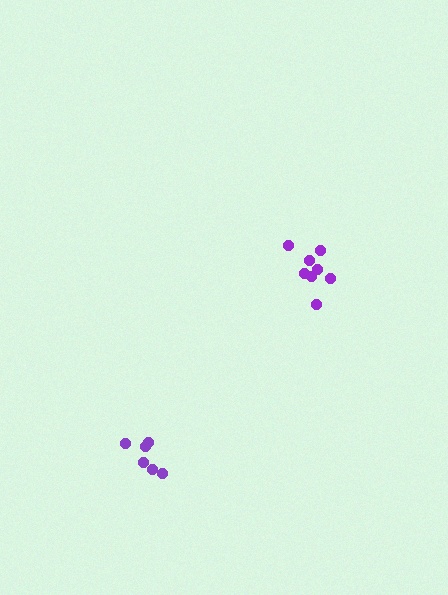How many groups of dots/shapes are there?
There are 2 groups.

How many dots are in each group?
Group 1: 8 dots, Group 2: 6 dots (14 total).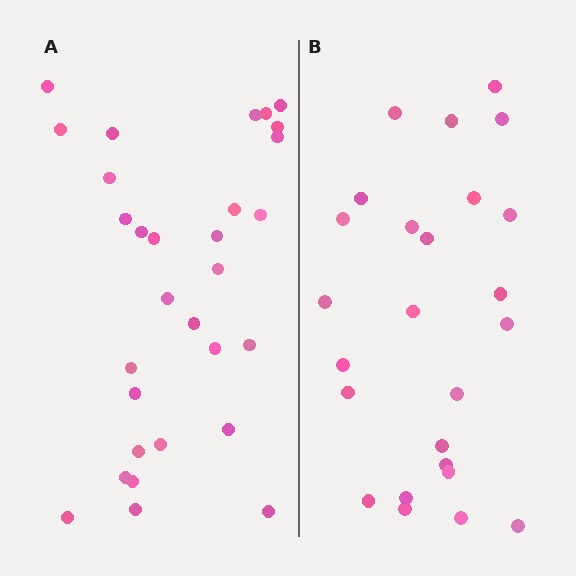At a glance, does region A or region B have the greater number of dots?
Region A (the left region) has more dots.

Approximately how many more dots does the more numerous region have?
Region A has about 5 more dots than region B.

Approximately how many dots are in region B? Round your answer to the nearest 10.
About 20 dots. (The exact count is 25, which rounds to 20.)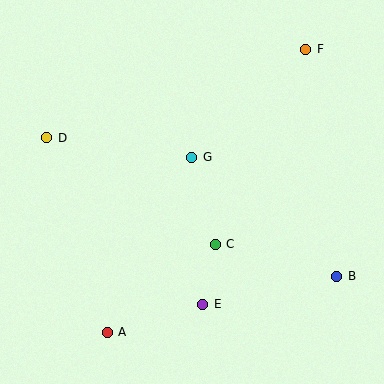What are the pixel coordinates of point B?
Point B is at (337, 276).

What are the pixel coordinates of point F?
Point F is at (306, 49).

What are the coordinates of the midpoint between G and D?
The midpoint between G and D is at (119, 148).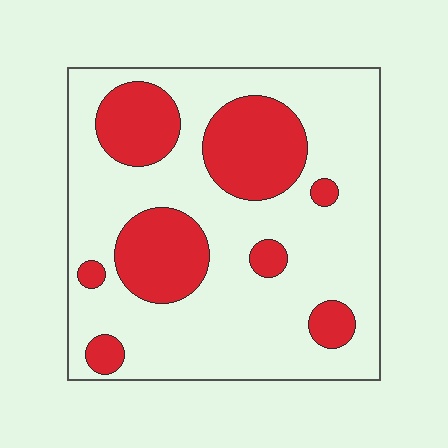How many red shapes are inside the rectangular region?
8.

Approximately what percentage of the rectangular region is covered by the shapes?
Approximately 30%.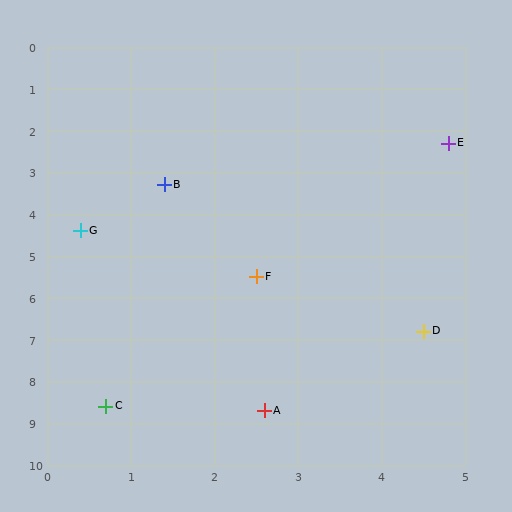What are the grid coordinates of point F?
Point F is at approximately (2.5, 5.5).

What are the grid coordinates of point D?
Point D is at approximately (4.5, 6.8).